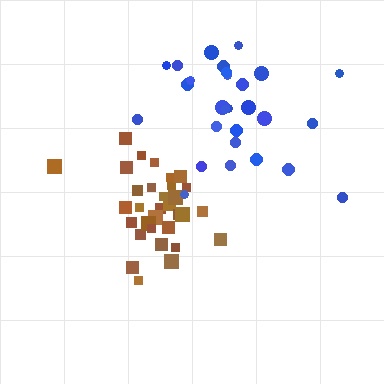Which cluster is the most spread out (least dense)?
Blue.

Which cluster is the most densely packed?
Brown.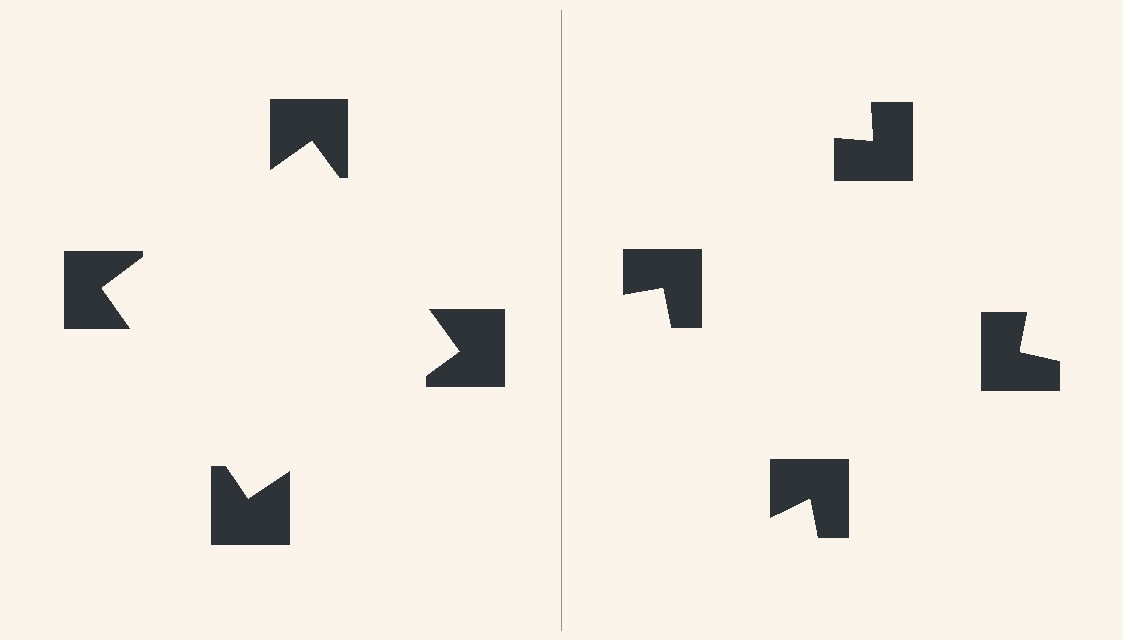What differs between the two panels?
The notched squares are positioned identically on both sides; only the wedge orientations differ. On the left they align to a square; on the right they are misaligned.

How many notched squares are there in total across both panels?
8 — 4 on each side.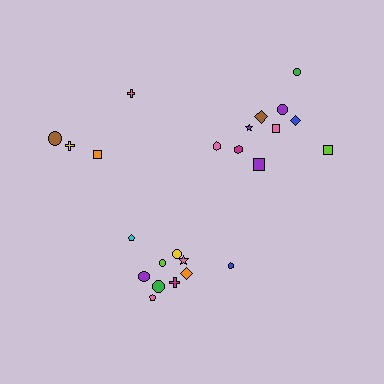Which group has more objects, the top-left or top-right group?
The top-right group.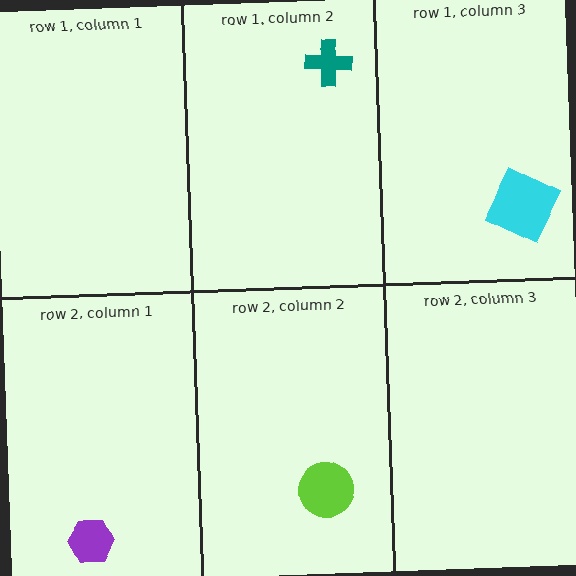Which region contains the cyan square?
The row 1, column 3 region.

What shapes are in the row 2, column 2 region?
The lime circle.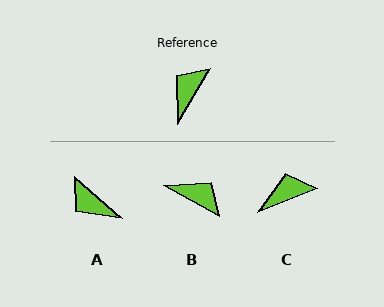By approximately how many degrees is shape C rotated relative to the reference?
Approximately 37 degrees clockwise.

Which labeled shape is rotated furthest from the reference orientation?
B, about 88 degrees away.